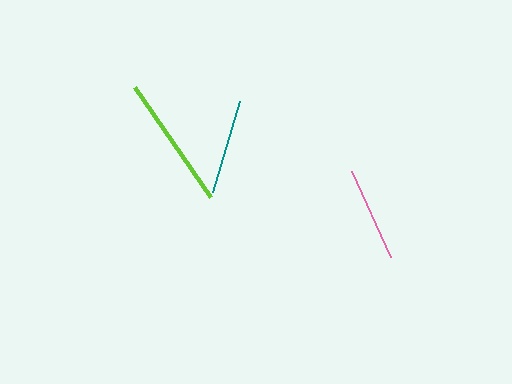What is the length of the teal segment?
The teal segment is approximately 95 pixels long.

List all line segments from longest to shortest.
From longest to shortest: lime, teal, pink.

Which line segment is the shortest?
The pink line is the shortest at approximately 95 pixels.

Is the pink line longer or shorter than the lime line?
The lime line is longer than the pink line.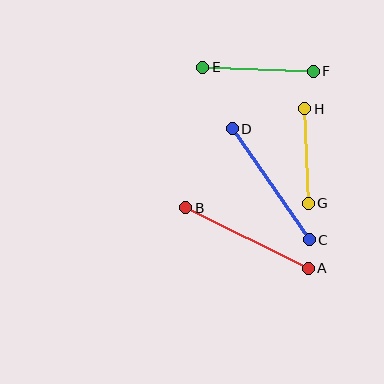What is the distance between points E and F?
The distance is approximately 110 pixels.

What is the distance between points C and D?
The distance is approximately 135 pixels.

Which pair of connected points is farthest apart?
Points A and B are farthest apart.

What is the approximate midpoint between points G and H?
The midpoint is at approximately (307, 156) pixels.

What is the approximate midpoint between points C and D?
The midpoint is at approximately (271, 184) pixels.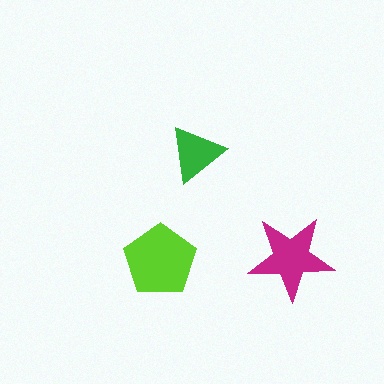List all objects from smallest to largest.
The green triangle, the magenta star, the lime pentagon.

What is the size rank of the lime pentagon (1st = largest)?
1st.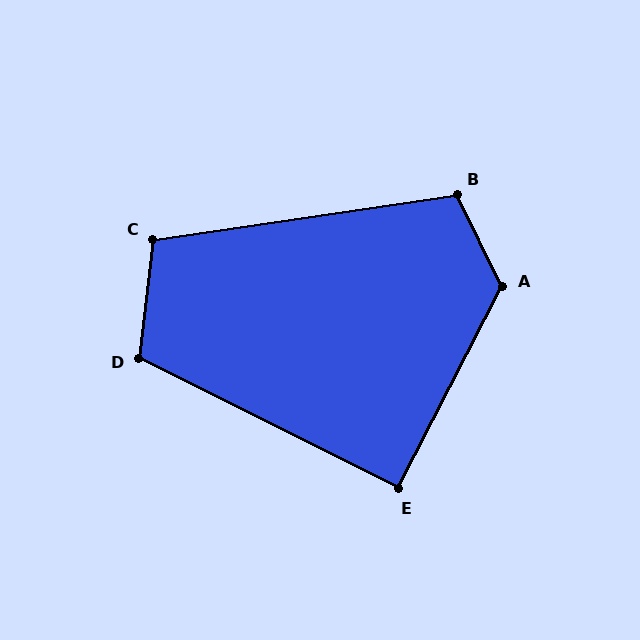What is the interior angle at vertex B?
Approximately 108 degrees (obtuse).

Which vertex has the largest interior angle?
A, at approximately 126 degrees.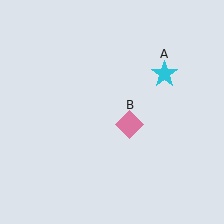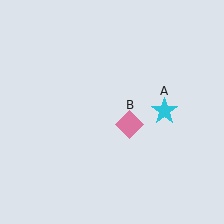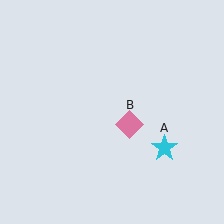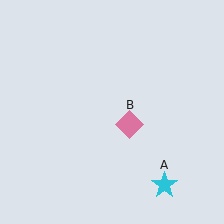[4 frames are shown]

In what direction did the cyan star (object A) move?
The cyan star (object A) moved down.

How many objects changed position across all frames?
1 object changed position: cyan star (object A).